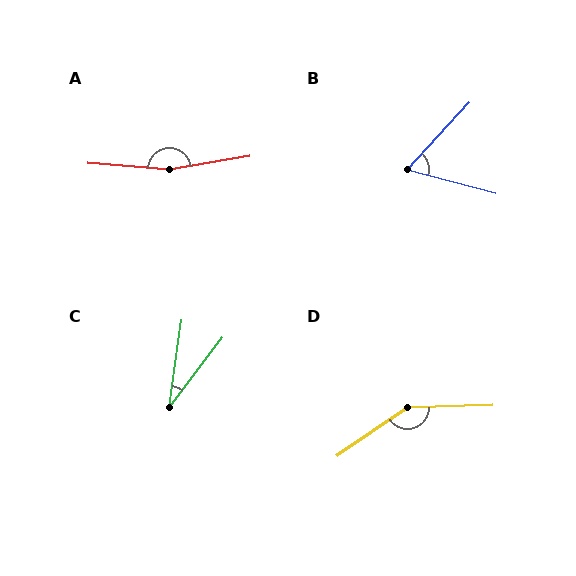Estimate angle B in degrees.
Approximately 62 degrees.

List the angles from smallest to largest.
C (29°), B (62°), D (147°), A (166°).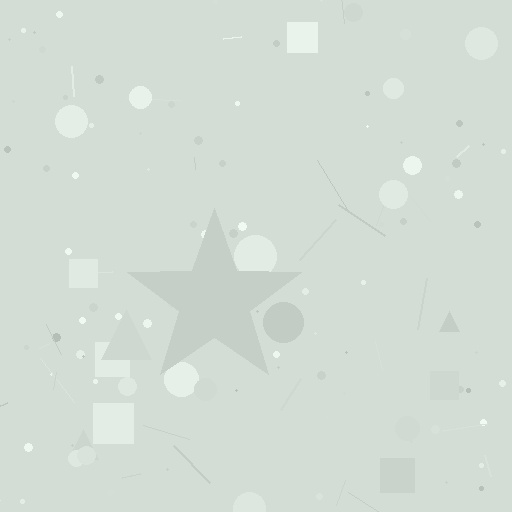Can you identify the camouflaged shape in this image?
The camouflaged shape is a star.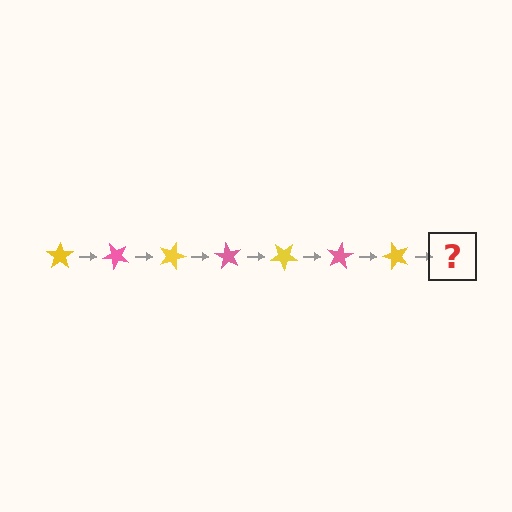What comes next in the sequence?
The next element should be a pink star, rotated 315 degrees from the start.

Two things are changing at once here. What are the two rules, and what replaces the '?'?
The two rules are that it rotates 45 degrees each step and the color cycles through yellow and pink. The '?' should be a pink star, rotated 315 degrees from the start.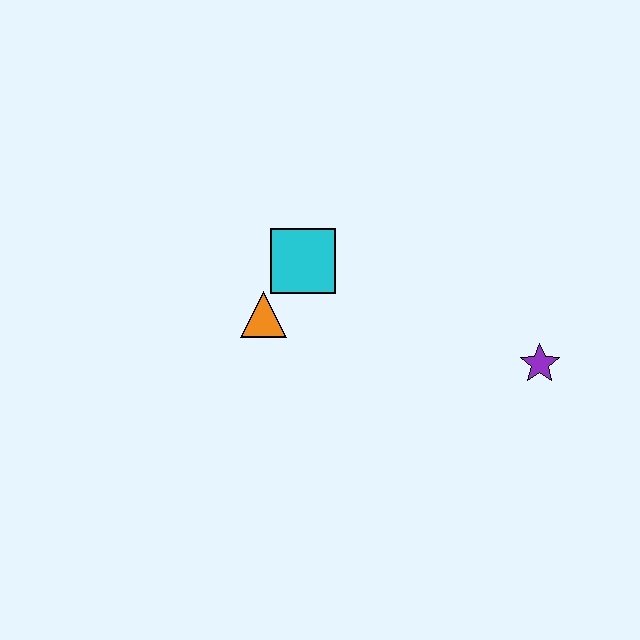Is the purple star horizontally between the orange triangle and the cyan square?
No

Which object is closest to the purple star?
The cyan square is closest to the purple star.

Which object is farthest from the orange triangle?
The purple star is farthest from the orange triangle.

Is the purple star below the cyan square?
Yes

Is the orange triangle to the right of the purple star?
No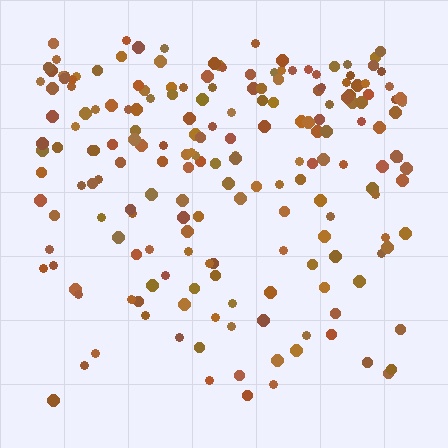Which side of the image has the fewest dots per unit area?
The bottom.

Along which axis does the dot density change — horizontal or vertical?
Vertical.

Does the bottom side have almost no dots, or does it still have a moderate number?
Still a moderate number, just noticeably fewer than the top.